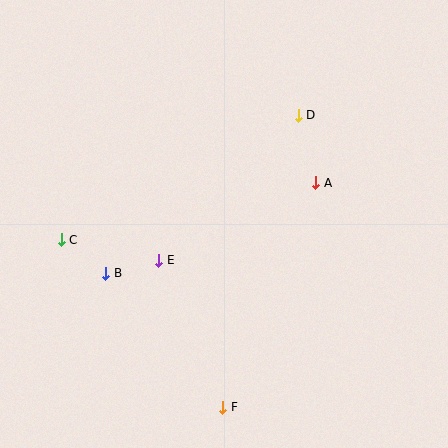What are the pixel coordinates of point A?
Point A is at (316, 183).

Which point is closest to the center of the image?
Point E at (159, 260) is closest to the center.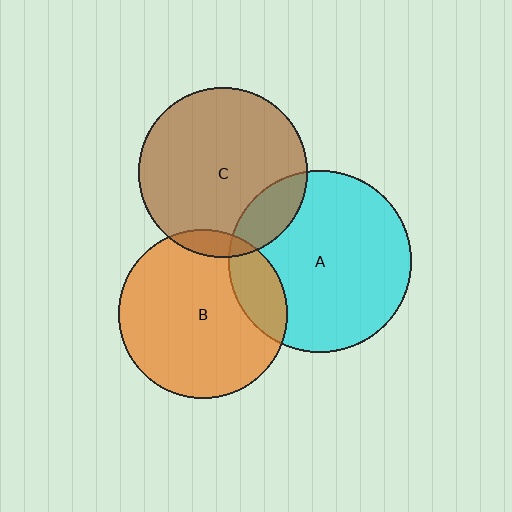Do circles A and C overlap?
Yes.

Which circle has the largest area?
Circle A (cyan).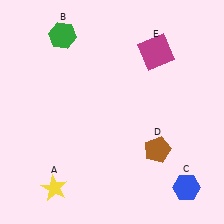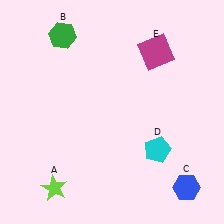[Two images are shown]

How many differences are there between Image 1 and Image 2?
There are 2 differences between the two images.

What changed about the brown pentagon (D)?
In Image 1, D is brown. In Image 2, it changed to cyan.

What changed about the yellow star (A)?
In Image 1, A is yellow. In Image 2, it changed to lime.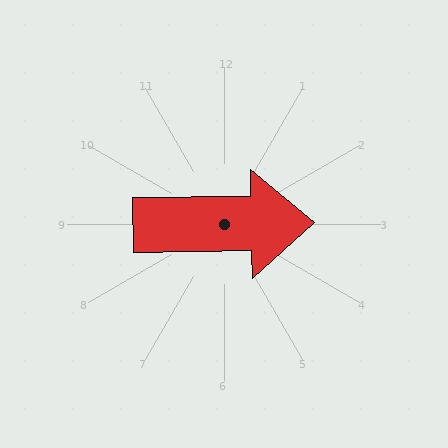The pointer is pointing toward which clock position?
Roughly 3 o'clock.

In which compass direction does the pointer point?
East.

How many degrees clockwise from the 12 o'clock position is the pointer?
Approximately 89 degrees.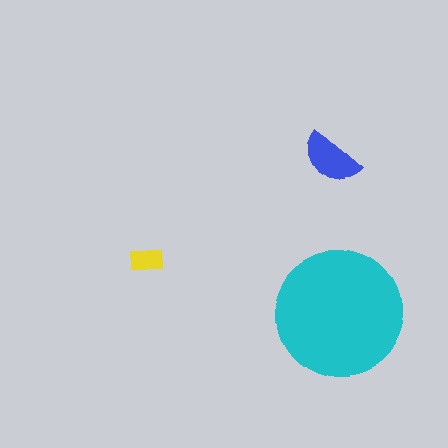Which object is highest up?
The blue semicircle is topmost.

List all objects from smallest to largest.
The yellow rectangle, the blue semicircle, the cyan circle.